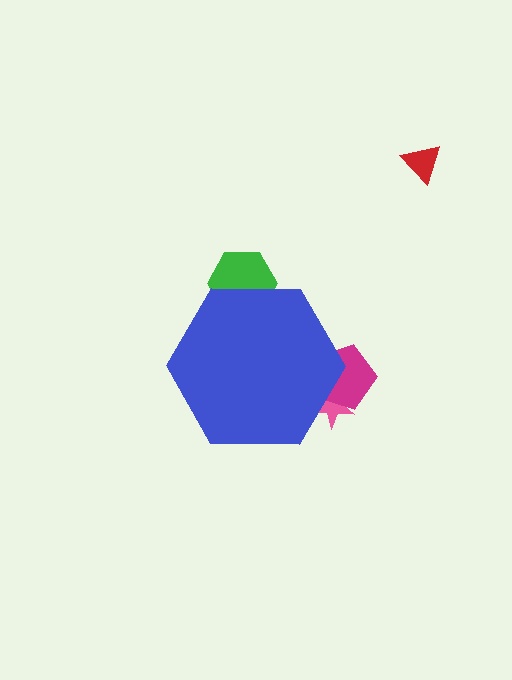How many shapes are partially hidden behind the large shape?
3 shapes are partially hidden.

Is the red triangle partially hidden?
No, the red triangle is fully visible.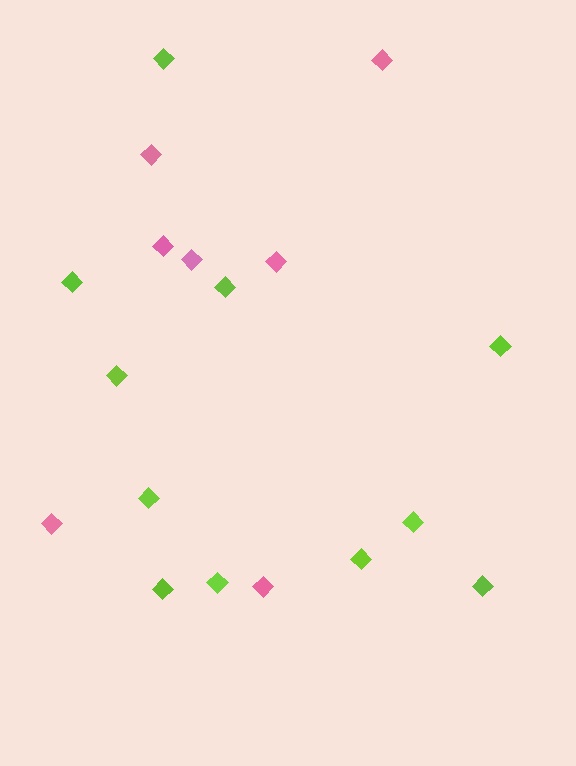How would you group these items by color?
There are 2 groups: one group of pink diamonds (7) and one group of lime diamonds (11).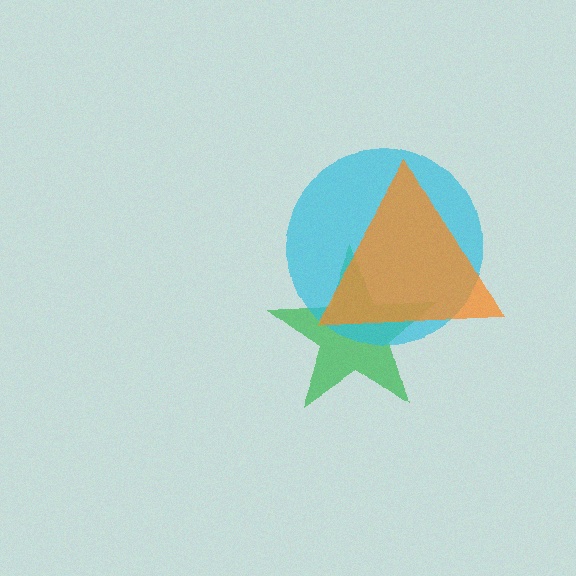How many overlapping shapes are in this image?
There are 3 overlapping shapes in the image.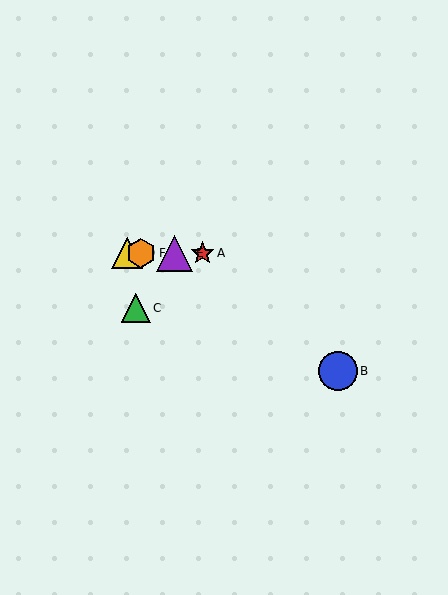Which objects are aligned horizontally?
Objects A, D, E, F are aligned horizontally.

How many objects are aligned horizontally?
4 objects (A, D, E, F) are aligned horizontally.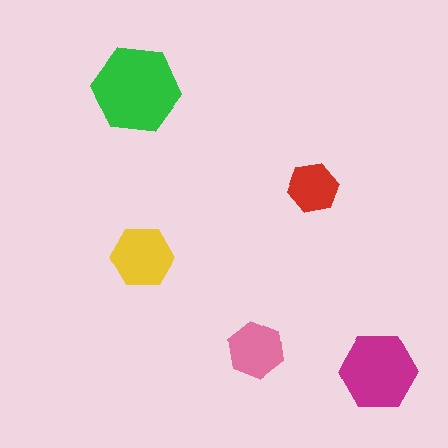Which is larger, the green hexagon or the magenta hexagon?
The green one.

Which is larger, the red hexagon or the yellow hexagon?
The yellow one.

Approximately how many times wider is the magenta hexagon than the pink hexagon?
About 1.5 times wider.